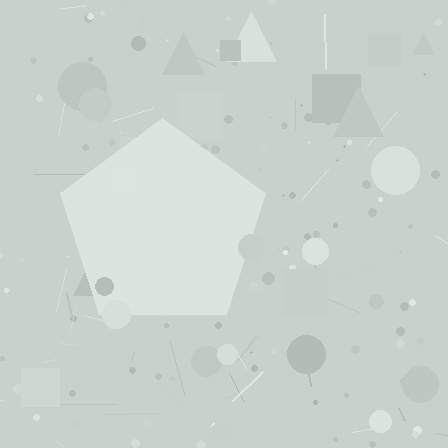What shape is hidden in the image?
A pentagon is hidden in the image.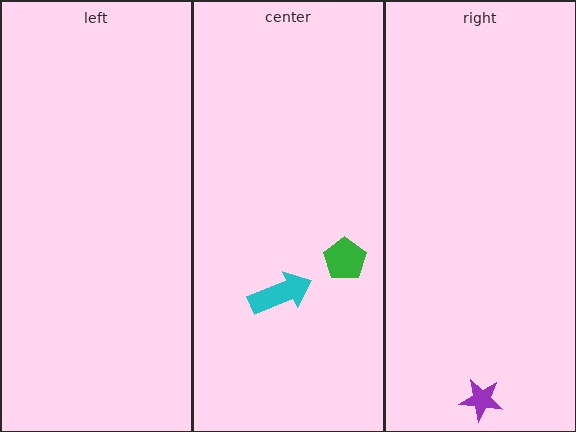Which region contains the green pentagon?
The center region.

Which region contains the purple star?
The right region.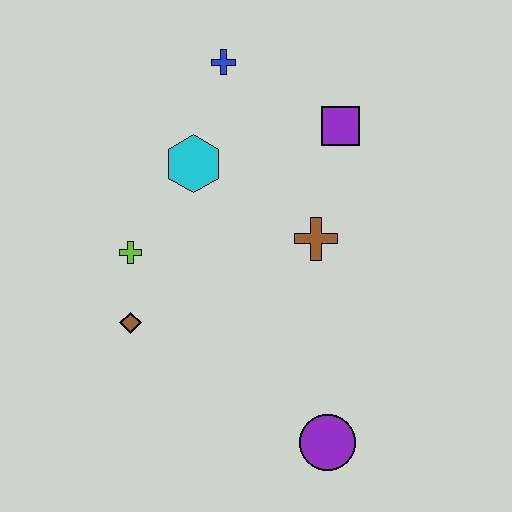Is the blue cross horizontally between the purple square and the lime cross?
Yes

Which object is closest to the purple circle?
The brown cross is closest to the purple circle.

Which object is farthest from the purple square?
The purple circle is farthest from the purple square.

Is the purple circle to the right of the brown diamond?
Yes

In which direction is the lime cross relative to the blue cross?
The lime cross is below the blue cross.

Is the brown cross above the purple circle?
Yes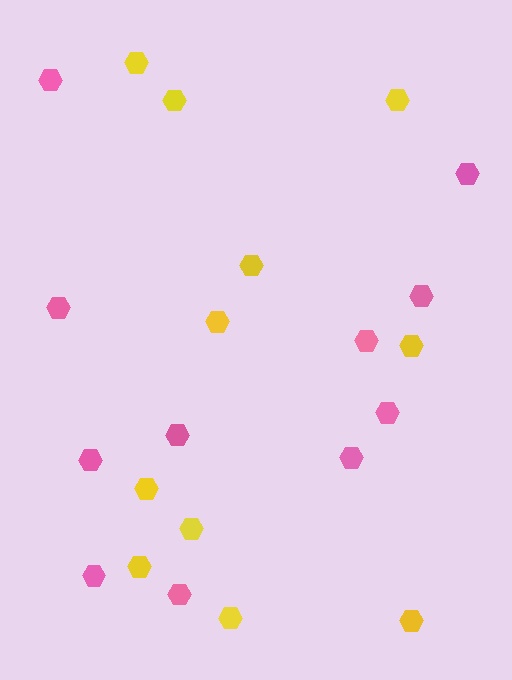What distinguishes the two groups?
There are 2 groups: one group of pink hexagons (11) and one group of yellow hexagons (11).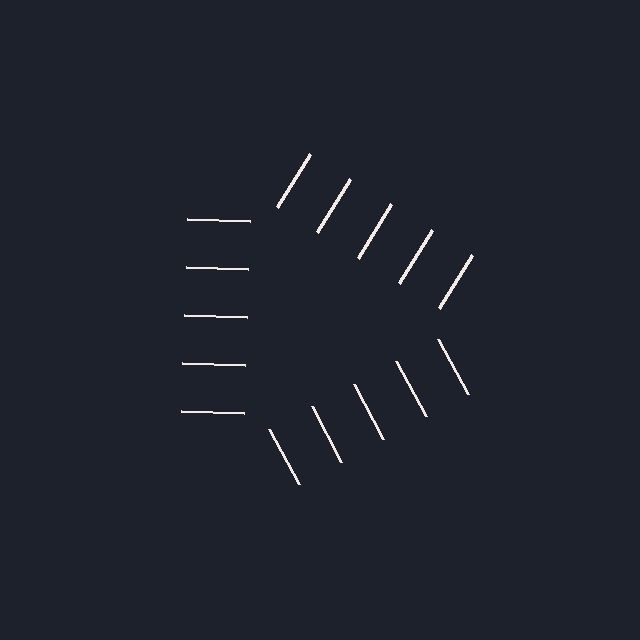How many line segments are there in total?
15 — 5 along each of the 3 edges.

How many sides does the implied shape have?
3 sides — the line-ends trace a triangle.